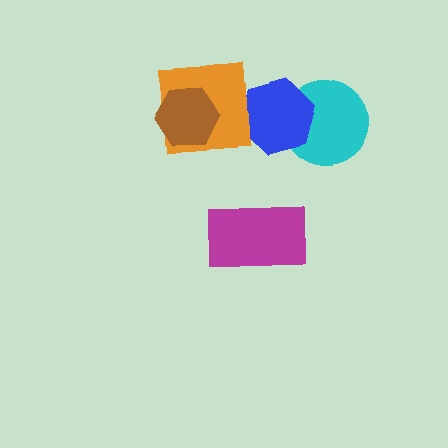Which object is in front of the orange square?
The brown hexagon is in front of the orange square.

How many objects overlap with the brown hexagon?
1 object overlaps with the brown hexagon.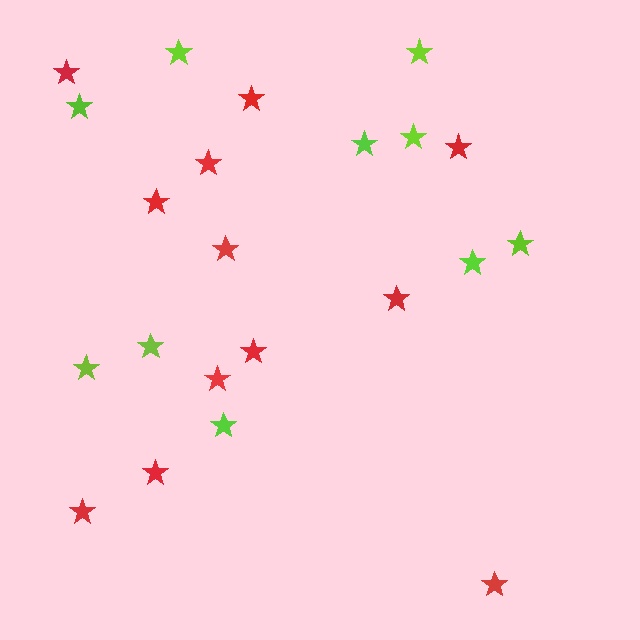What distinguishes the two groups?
There are 2 groups: one group of red stars (12) and one group of lime stars (10).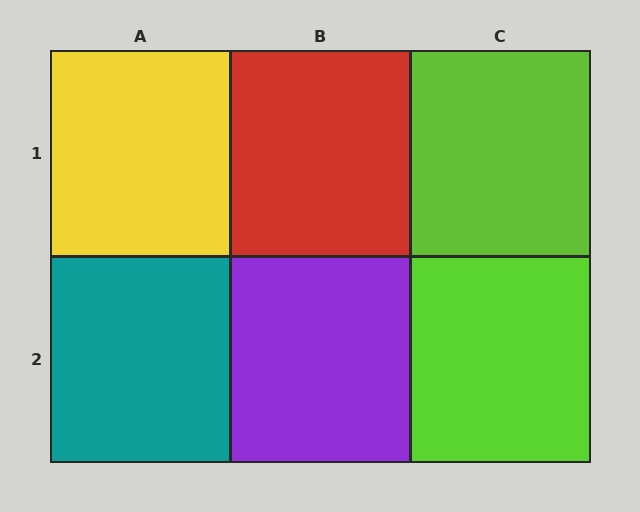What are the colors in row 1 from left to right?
Yellow, red, lime.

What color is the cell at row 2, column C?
Lime.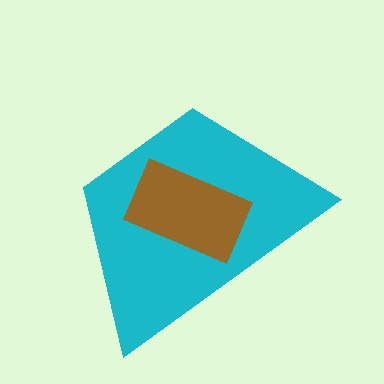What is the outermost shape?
The cyan trapezoid.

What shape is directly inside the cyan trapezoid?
The brown rectangle.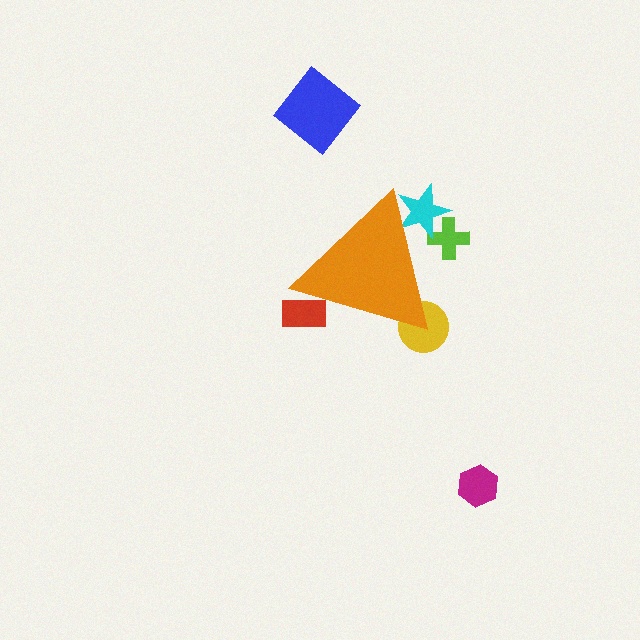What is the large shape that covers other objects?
An orange triangle.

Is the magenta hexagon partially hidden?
No, the magenta hexagon is fully visible.